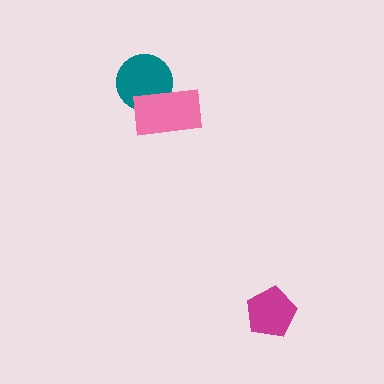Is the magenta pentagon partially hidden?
No, no other shape covers it.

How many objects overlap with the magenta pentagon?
0 objects overlap with the magenta pentagon.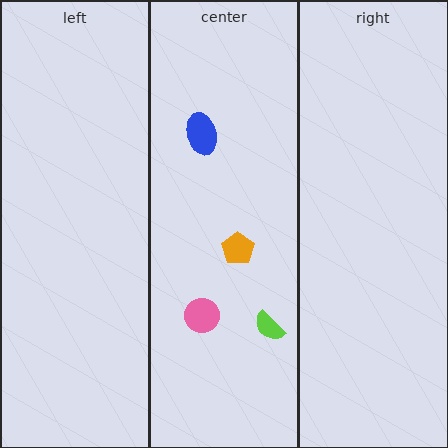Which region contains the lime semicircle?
The center region.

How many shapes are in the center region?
4.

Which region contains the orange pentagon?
The center region.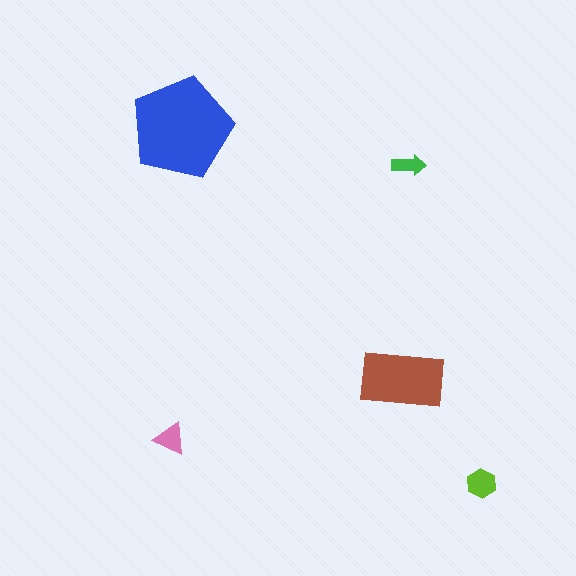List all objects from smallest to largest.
The green arrow, the pink triangle, the lime hexagon, the brown rectangle, the blue pentagon.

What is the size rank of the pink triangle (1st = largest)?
4th.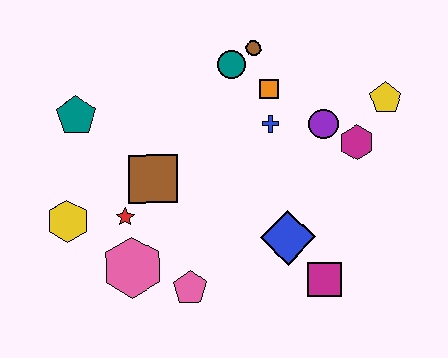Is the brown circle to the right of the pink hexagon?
Yes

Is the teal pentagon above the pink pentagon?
Yes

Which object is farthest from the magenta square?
The teal pentagon is farthest from the magenta square.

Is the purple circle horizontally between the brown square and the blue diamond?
No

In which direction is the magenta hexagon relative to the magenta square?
The magenta hexagon is above the magenta square.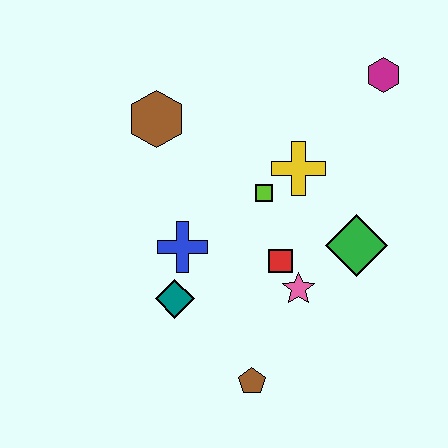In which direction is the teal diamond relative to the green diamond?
The teal diamond is to the left of the green diamond.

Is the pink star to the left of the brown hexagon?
No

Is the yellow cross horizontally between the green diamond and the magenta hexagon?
No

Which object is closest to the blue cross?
The teal diamond is closest to the blue cross.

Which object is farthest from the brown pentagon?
The magenta hexagon is farthest from the brown pentagon.